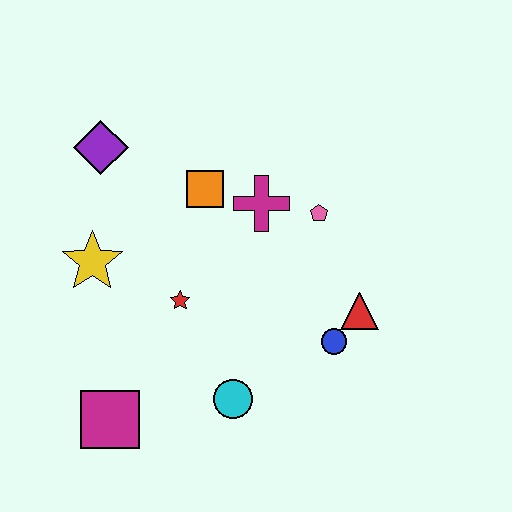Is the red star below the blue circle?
No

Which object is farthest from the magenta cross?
The magenta square is farthest from the magenta cross.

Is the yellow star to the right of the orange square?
No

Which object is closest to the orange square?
The magenta cross is closest to the orange square.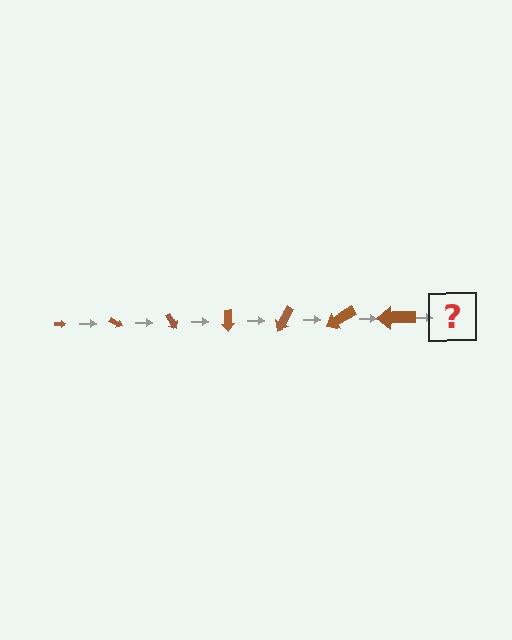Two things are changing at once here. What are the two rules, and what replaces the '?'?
The two rules are that the arrow grows larger each step and it rotates 30 degrees each step. The '?' should be an arrow, larger than the previous one and rotated 210 degrees from the start.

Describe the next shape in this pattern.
It should be an arrow, larger than the previous one and rotated 210 degrees from the start.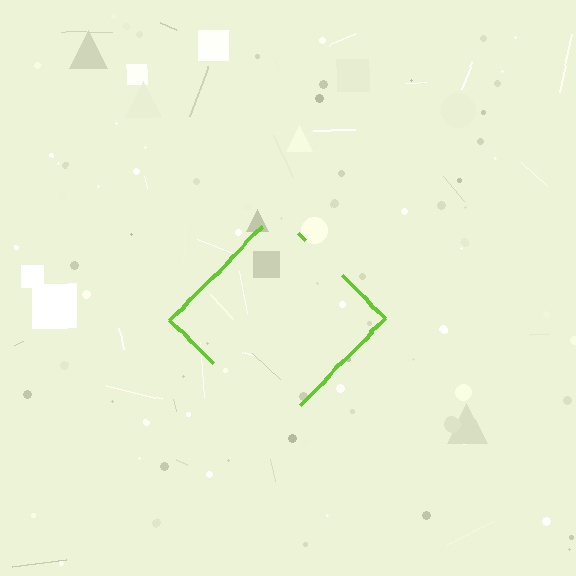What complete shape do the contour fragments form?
The contour fragments form a diamond.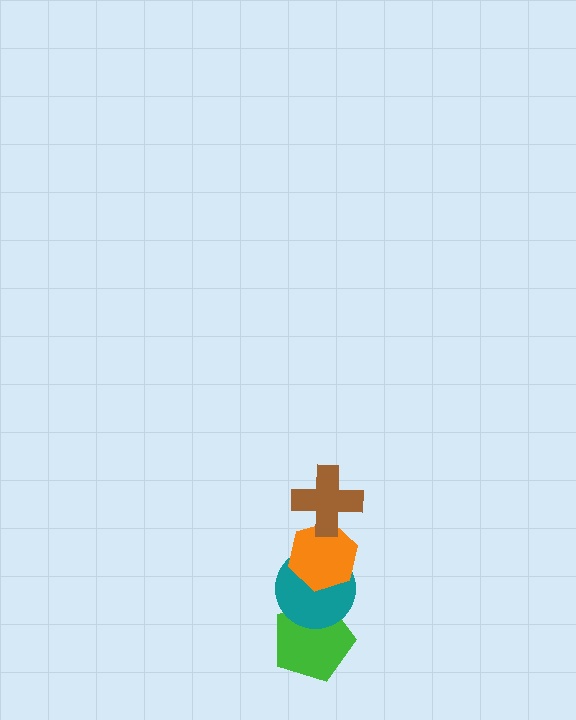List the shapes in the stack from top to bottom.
From top to bottom: the brown cross, the orange hexagon, the teal circle, the green pentagon.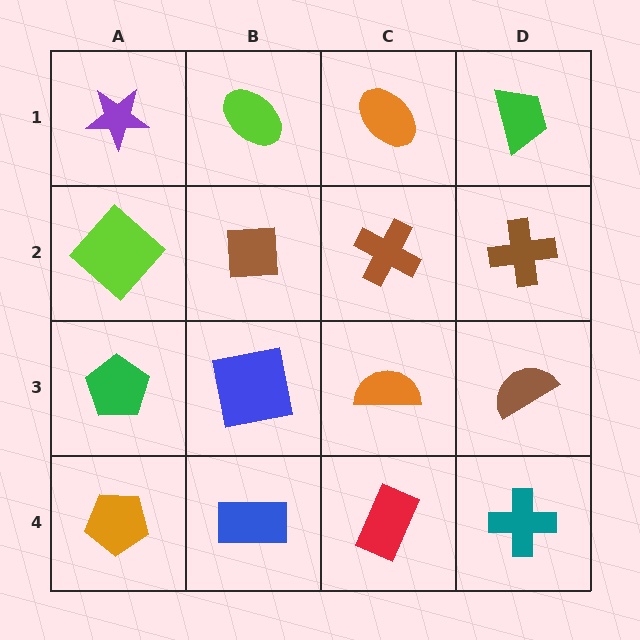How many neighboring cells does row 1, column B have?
3.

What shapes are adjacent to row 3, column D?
A brown cross (row 2, column D), a teal cross (row 4, column D), an orange semicircle (row 3, column C).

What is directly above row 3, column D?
A brown cross.